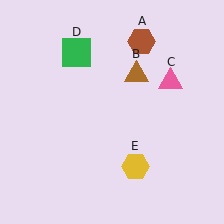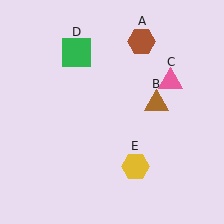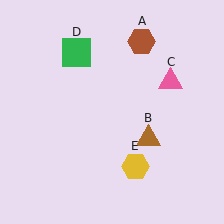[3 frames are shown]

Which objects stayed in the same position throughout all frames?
Brown hexagon (object A) and pink triangle (object C) and green square (object D) and yellow hexagon (object E) remained stationary.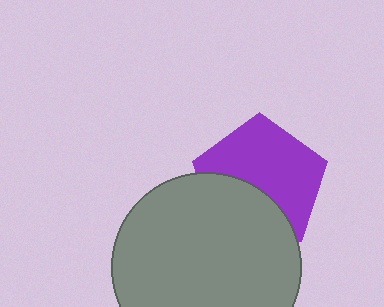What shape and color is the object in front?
The object in front is a gray circle.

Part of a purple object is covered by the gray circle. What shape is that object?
It is a pentagon.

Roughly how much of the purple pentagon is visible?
About half of it is visible (roughly 61%).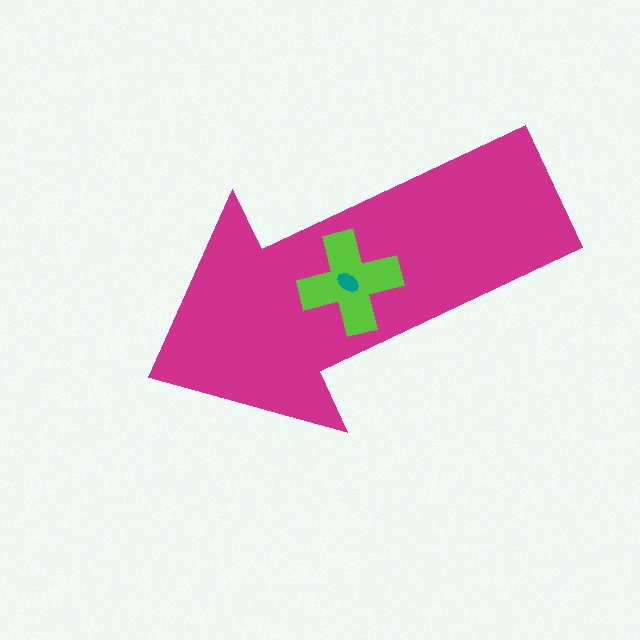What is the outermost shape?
The magenta arrow.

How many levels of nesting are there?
3.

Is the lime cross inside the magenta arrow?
Yes.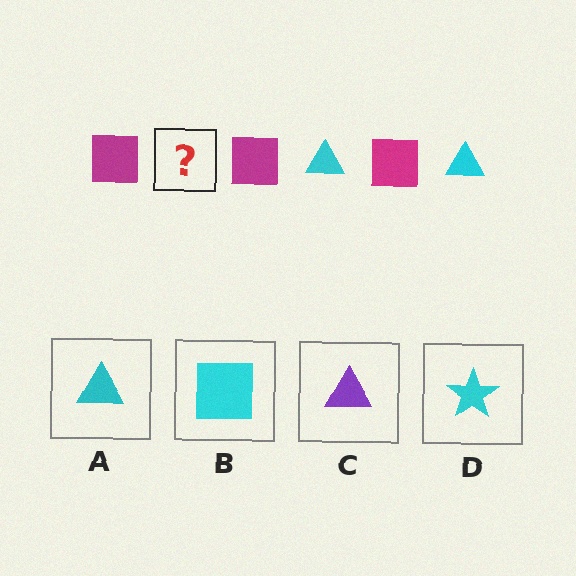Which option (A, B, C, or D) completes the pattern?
A.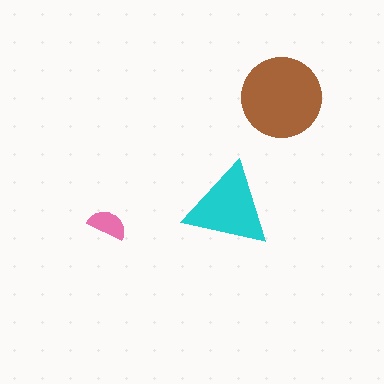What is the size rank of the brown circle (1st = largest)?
1st.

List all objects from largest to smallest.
The brown circle, the cyan triangle, the pink semicircle.